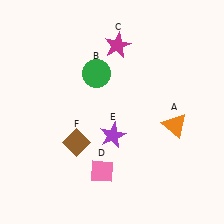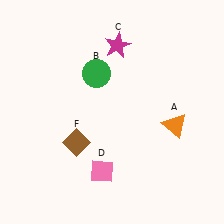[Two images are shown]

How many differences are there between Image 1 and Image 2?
There is 1 difference between the two images.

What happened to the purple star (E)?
The purple star (E) was removed in Image 2. It was in the bottom-right area of Image 1.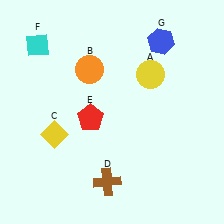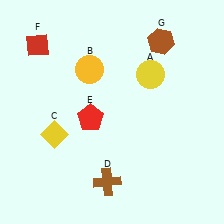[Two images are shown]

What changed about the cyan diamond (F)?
In Image 1, F is cyan. In Image 2, it changed to red.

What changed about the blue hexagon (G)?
In Image 1, G is blue. In Image 2, it changed to brown.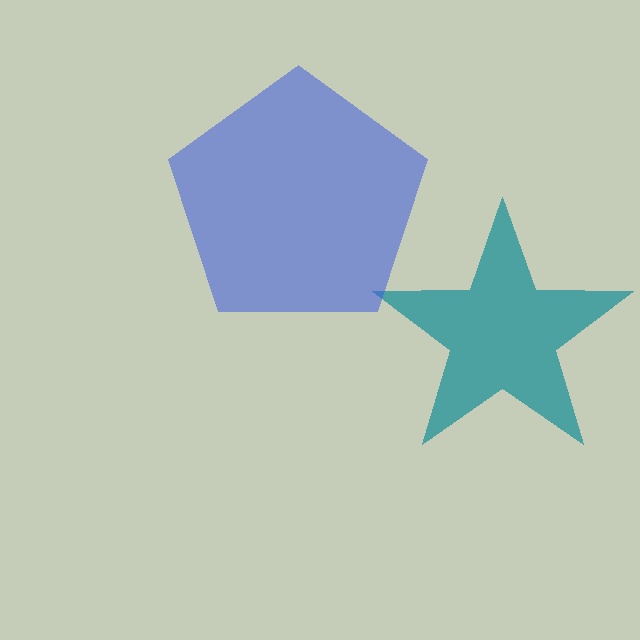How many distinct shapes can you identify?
There are 2 distinct shapes: a teal star, a blue pentagon.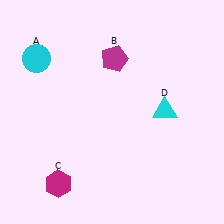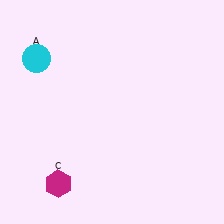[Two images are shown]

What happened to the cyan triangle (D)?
The cyan triangle (D) was removed in Image 2. It was in the top-right area of Image 1.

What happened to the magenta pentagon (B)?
The magenta pentagon (B) was removed in Image 2. It was in the top-right area of Image 1.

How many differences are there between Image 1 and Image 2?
There are 2 differences between the two images.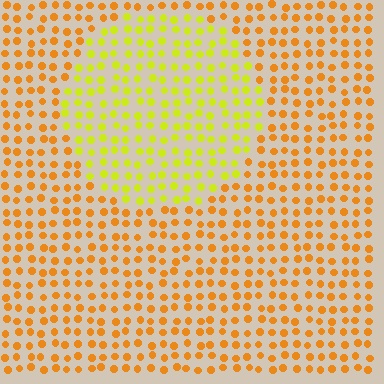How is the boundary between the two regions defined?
The boundary is defined purely by a slight shift in hue (about 37 degrees). Spacing, size, and orientation are identical on both sides.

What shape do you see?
I see a circle.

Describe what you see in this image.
The image is filled with small orange elements in a uniform arrangement. A circle-shaped region is visible where the elements are tinted to a slightly different hue, forming a subtle color boundary.